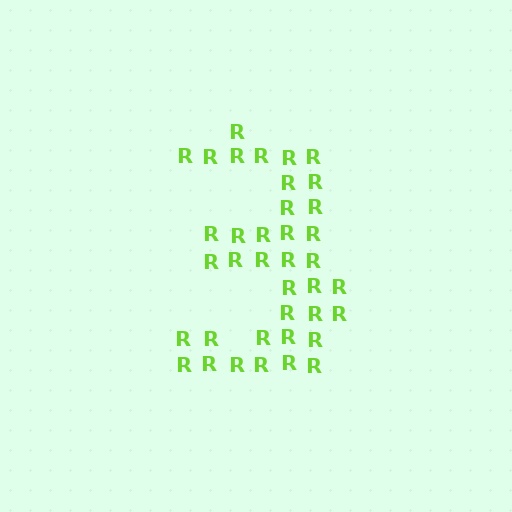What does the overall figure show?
The overall figure shows the digit 3.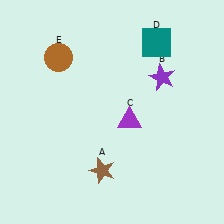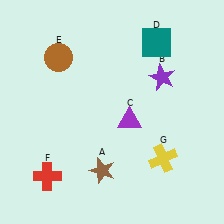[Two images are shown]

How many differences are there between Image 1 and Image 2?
There are 2 differences between the two images.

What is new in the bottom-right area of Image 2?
A yellow cross (G) was added in the bottom-right area of Image 2.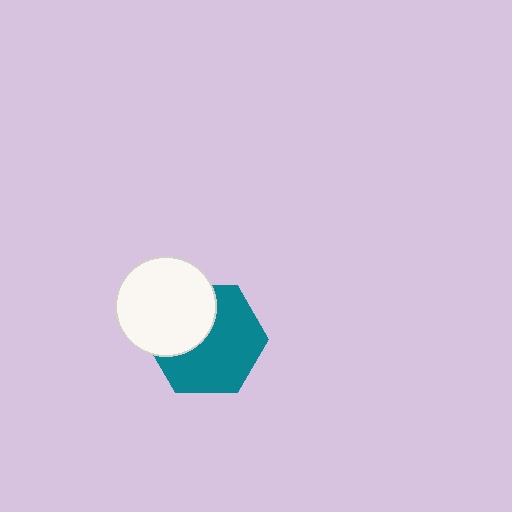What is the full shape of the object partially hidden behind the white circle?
The partially hidden object is a teal hexagon.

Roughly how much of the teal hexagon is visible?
About half of it is visible (roughly 63%).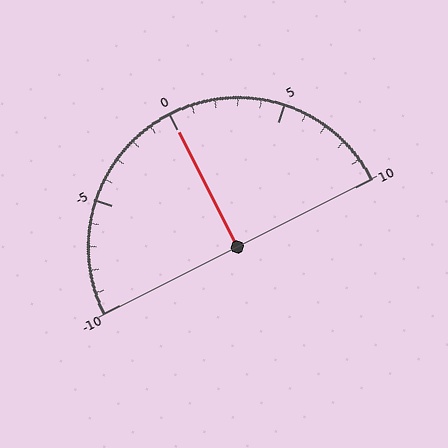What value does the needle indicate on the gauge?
The needle indicates approximately 0.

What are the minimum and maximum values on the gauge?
The gauge ranges from -10 to 10.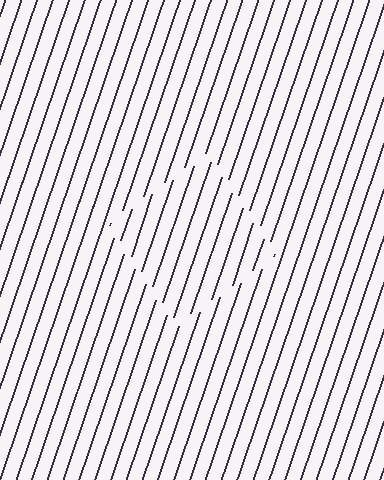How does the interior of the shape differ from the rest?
The interior of the shape contains the same grating, shifted by half a period — the contour is defined by the phase discontinuity where line-ends from the inner and outer gratings abut.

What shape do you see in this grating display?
An illusory square. The interior of the shape contains the same grating, shifted by half a period — the contour is defined by the phase discontinuity where line-ends from the inner and outer gratings abut.